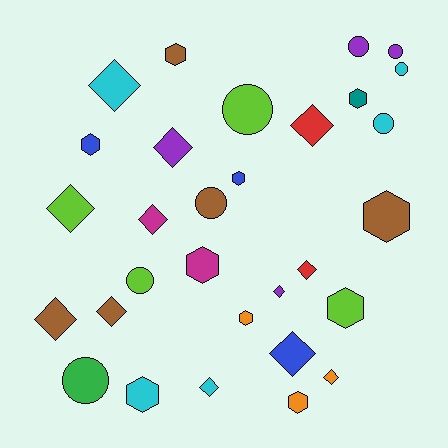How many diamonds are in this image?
There are 12 diamonds.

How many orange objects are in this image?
There are 3 orange objects.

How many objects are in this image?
There are 30 objects.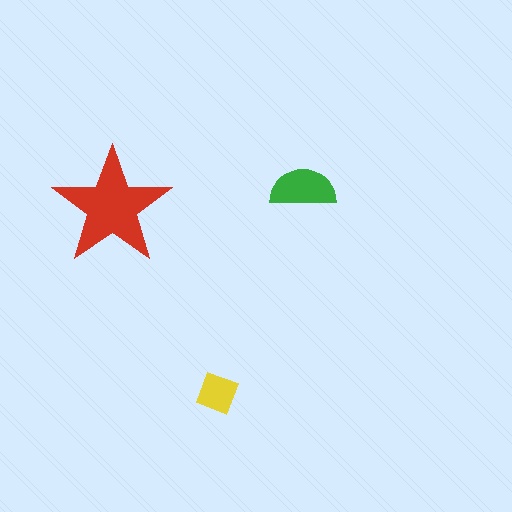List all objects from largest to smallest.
The red star, the green semicircle, the yellow diamond.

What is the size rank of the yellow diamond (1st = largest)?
3rd.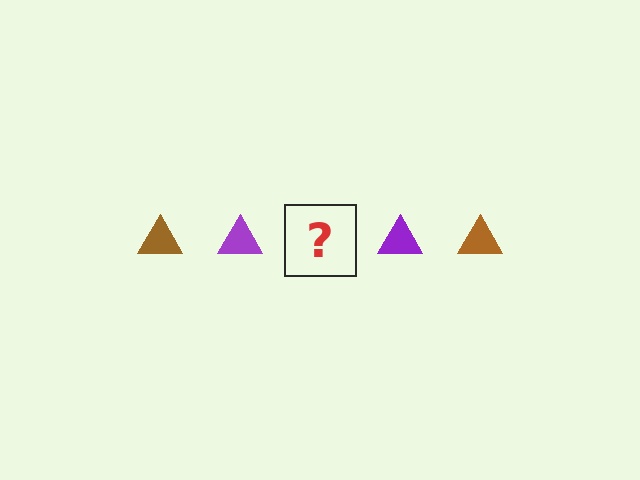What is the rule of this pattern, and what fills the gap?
The rule is that the pattern cycles through brown, purple triangles. The gap should be filled with a brown triangle.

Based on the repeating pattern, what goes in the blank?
The blank should be a brown triangle.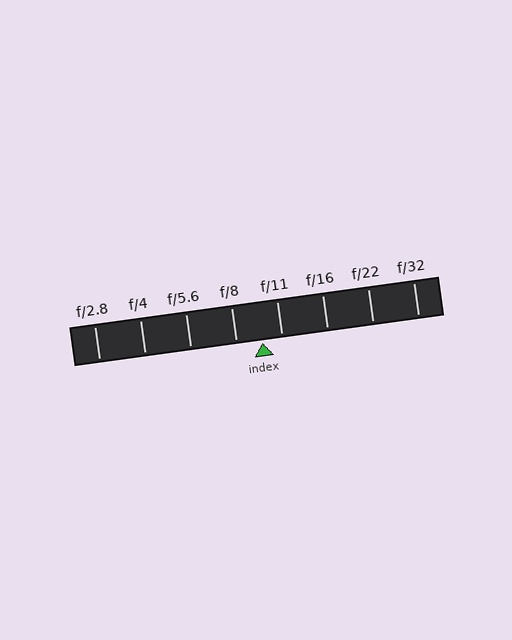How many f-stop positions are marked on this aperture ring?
There are 8 f-stop positions marked.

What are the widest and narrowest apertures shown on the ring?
The widest aperture shown is f/2.8 and the narrowest is f/32.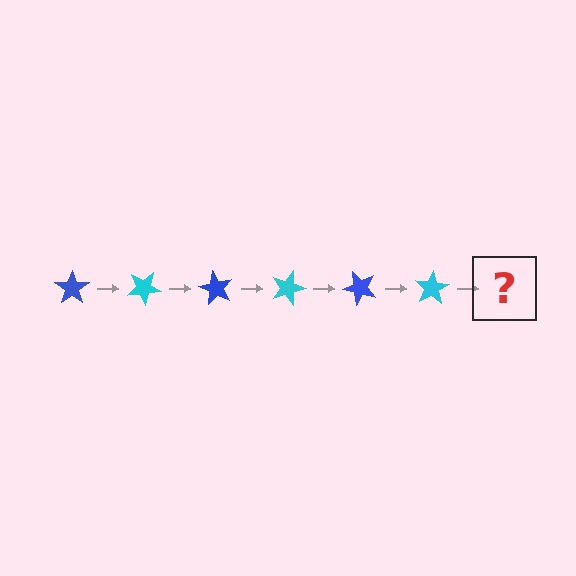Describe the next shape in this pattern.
It should be a blue star, rotated 180 degrees from the start.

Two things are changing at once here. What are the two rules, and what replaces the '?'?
The two rules are that it rotates 30 degrees each step and the color cycles through blue and cyan. The '?' should be a blue star, rotated 180 degrees from the start.